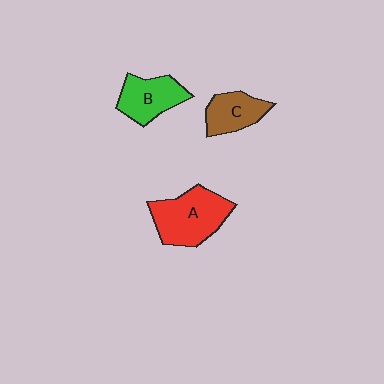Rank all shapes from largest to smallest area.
From largest to smallest: A (red), B (green), C (brown).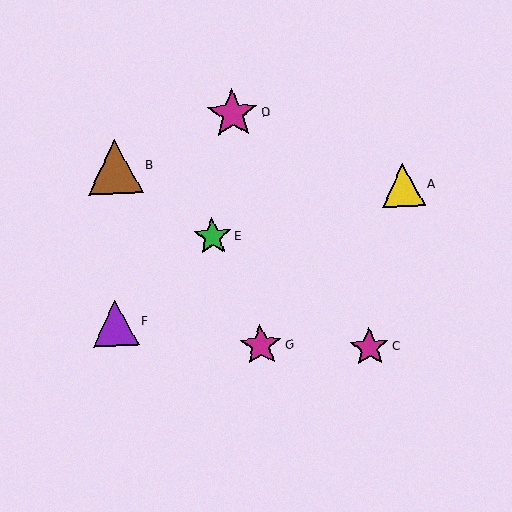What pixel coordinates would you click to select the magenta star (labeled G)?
Click at (261, 346) to select the magenta star G.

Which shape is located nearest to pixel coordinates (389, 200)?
The yellow triangle (labeled A) at (403, 185) is nearest to that location.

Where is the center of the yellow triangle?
The center of the yellow triangle is at (403, 185).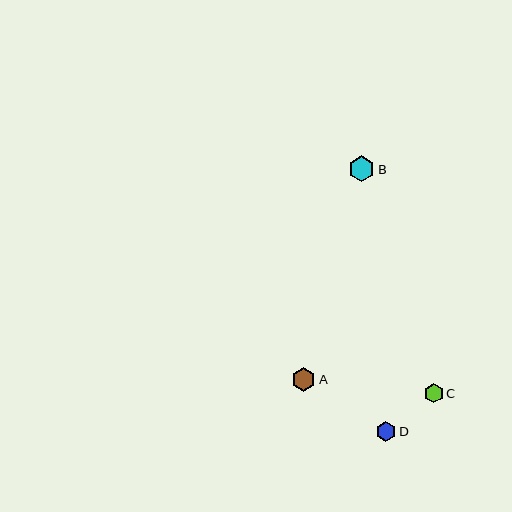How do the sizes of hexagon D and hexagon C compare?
Hexagon D and hexagon C are approximately the same size.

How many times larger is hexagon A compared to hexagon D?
Hexagon A is approximately 1.2 times the size of hexagon D.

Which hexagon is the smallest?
Hexagon C is the smallest with a size of approximately 19 pixels.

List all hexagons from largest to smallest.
From largest to smallest: B, A, D, C.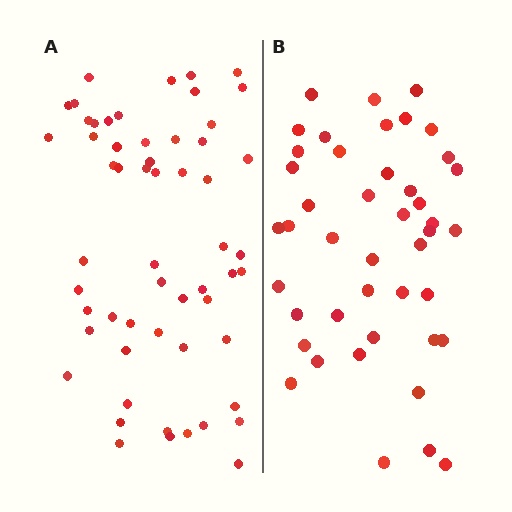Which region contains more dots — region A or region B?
Region A (the left region) has more dots.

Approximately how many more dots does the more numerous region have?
Region A has approximately 15 more dots than region B.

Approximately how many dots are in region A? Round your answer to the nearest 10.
About 60 dots. (The exact count is 57, which rounds to 60.)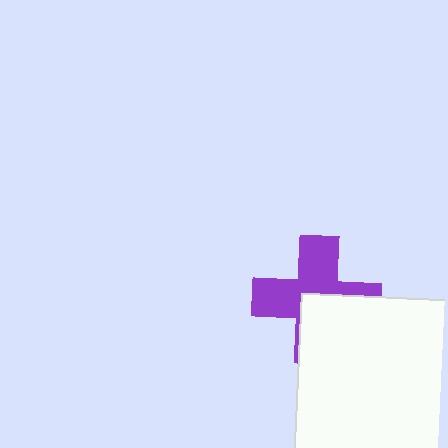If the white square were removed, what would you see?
You would see the complete purple cross.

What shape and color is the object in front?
The object in front is a white square.